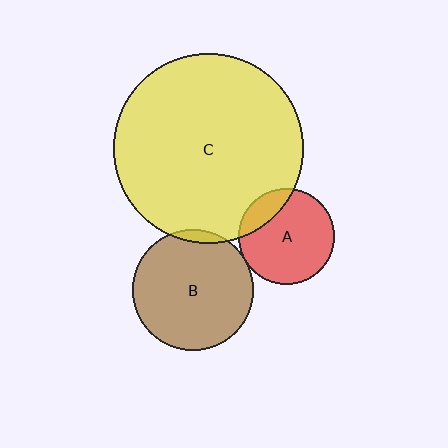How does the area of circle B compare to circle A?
Approximately 1.6 times.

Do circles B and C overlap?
Yes.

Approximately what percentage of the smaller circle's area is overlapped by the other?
Approximately 5%.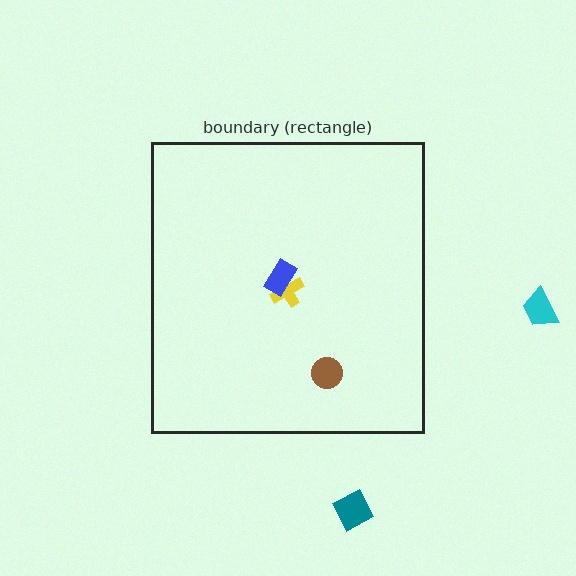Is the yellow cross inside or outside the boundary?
Inside.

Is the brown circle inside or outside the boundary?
Inside.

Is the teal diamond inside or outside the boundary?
Outside.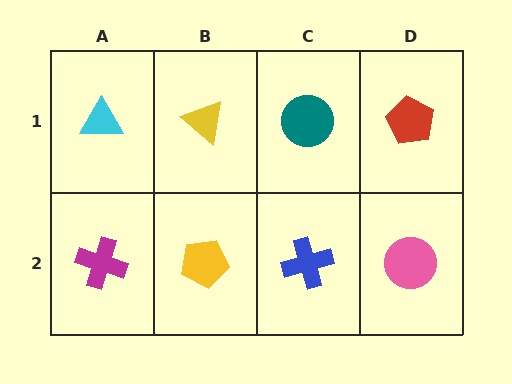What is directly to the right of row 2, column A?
A yellow pentagon.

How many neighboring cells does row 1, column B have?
3.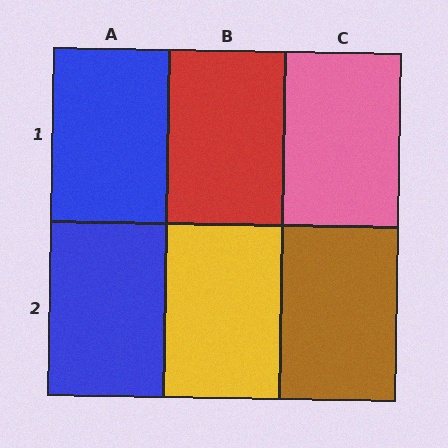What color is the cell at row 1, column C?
Pink.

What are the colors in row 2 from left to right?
Blue, yellow, brown.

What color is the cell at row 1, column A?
Blue.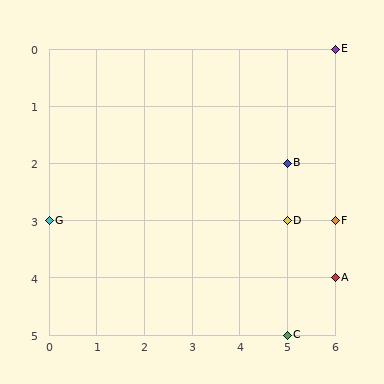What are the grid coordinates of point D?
Point D is at grid coordinates (5, 3).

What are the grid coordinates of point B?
Point B is at grid coordinates (5, 2).